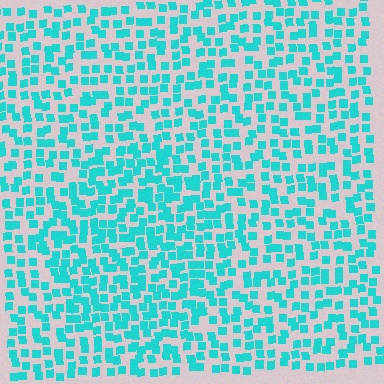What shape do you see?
I see a circle.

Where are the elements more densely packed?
The elements are more densely packed inside the circle boundary.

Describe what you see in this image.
The image contains small cyan elements arranged at two different densities. A circle-shaped region is visible where the elements are more densely packed than the surrounding area.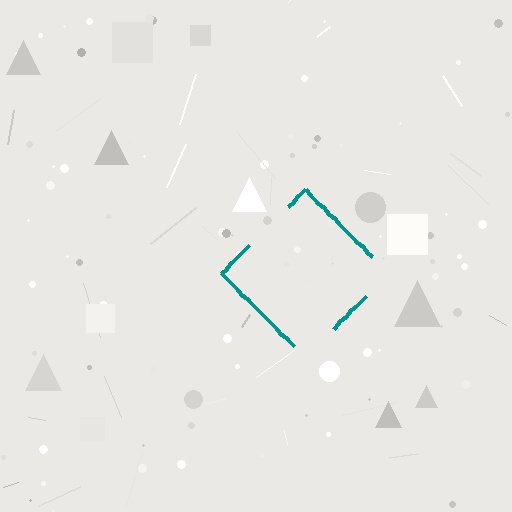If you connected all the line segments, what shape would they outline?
They would outline a diamond.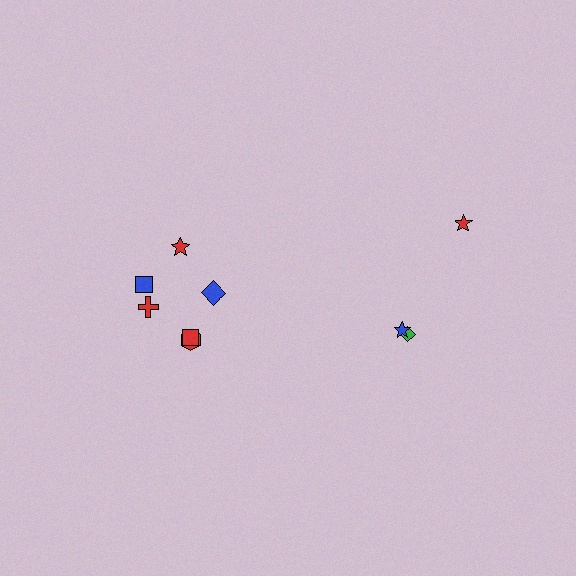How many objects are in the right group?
There are 3 objects.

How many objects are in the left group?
There are 6 objects.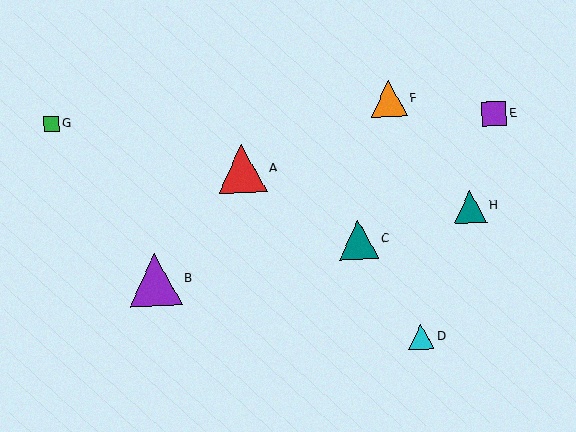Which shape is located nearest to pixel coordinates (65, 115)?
The green square (labeled G) at (52, 124) is nearest to that location.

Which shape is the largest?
The purple triangle (labeled B) is the largest.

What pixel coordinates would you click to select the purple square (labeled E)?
Click at (494, 114) to select the purple square E.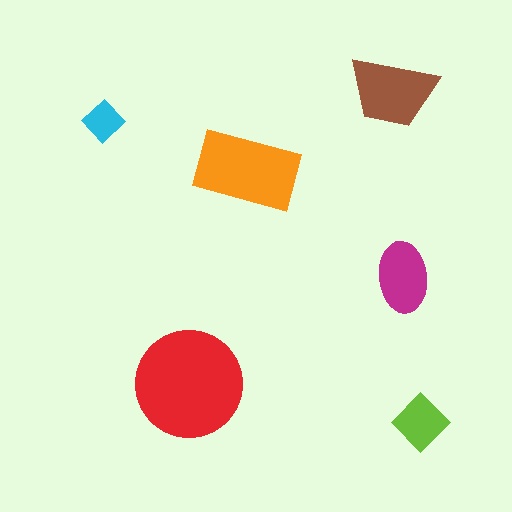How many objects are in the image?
There are 6 objects in the image.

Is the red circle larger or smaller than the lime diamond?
Larger.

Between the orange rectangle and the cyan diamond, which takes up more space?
The orange rectangle.